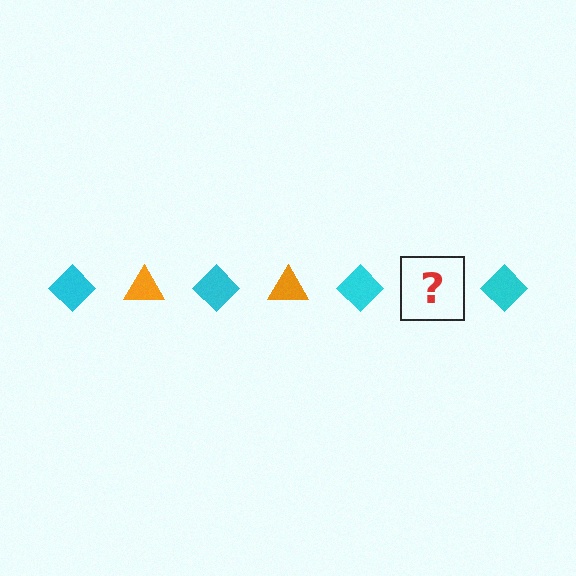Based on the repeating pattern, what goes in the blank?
The blank should be an orange triangle.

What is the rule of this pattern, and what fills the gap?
The rule is that the pattern alternates between cyan diamond and orange triangle. The gap should be filled with an orange triangle.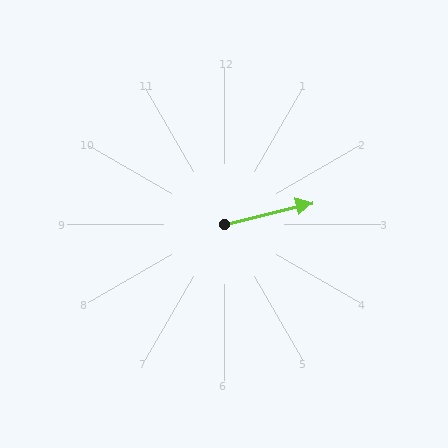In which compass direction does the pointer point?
East.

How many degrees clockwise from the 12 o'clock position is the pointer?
Approximately 76 degrees.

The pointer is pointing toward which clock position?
Roughly 3 o'clock.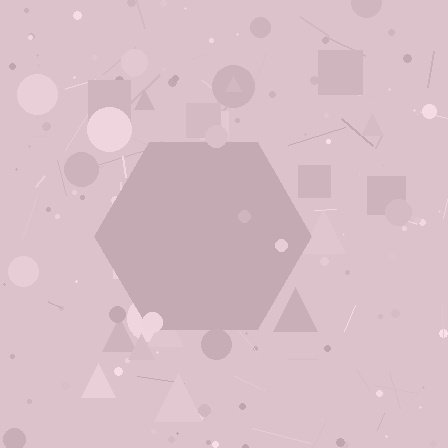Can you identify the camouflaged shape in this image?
The camouflaged shape is a hexagon.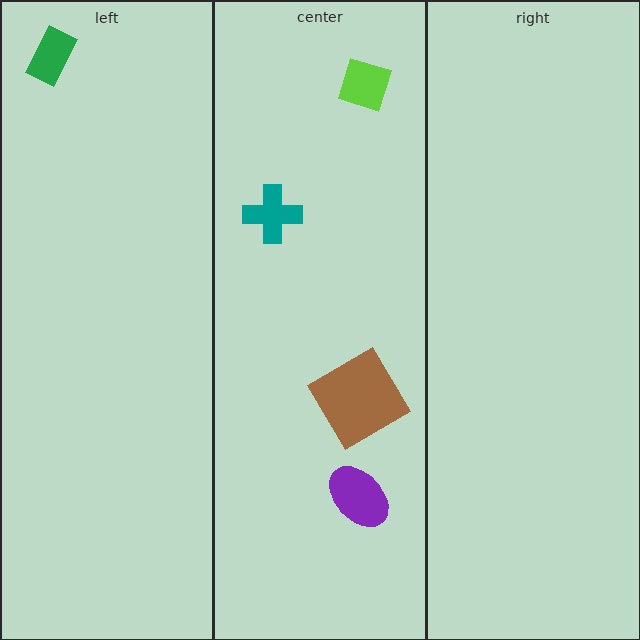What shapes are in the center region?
The lime diamond, the purple ellipse, the brown diamond, the teal cross.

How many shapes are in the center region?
4.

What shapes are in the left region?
The green rectangle.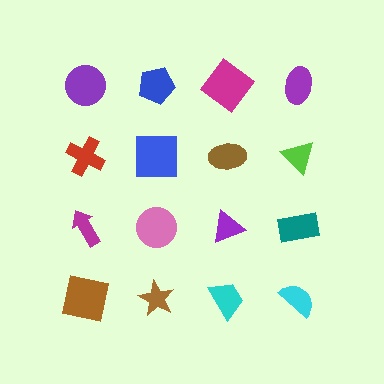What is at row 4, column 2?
A brown star.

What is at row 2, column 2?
A blue square.